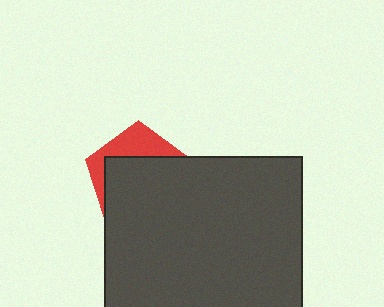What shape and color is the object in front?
The object in front is a dark gray rectangle.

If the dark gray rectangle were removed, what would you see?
You would see the complete red pentagon.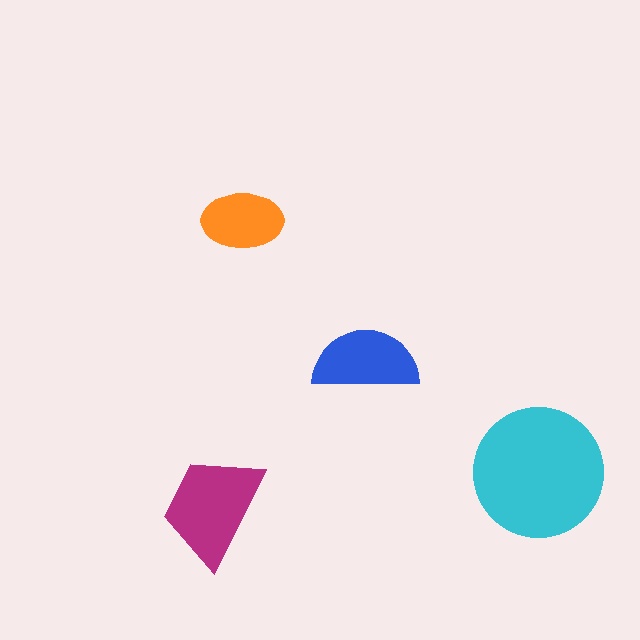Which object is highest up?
The orange ellipse is topmost.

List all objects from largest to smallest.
The cyan circle, the magenta trapezoid, the blue semicircle, the orange ellipse.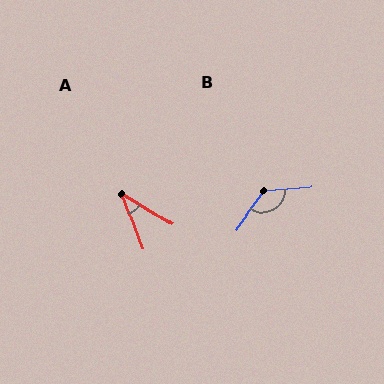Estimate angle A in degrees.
Approximately 38 degrees.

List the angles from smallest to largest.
A (38°), B (130°).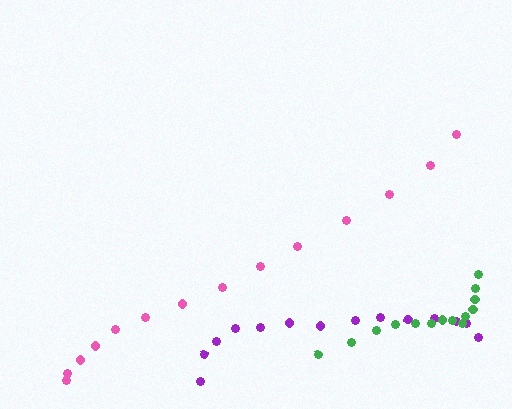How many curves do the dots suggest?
There are 3 distinct paths.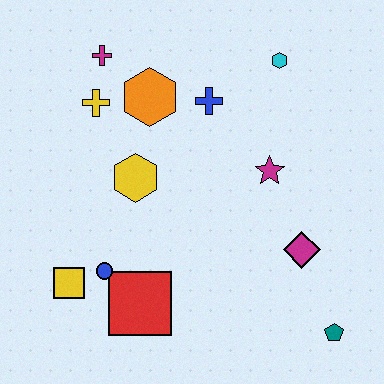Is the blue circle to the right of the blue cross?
No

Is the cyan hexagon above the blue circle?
Yes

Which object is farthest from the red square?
The cyan hexagon is farthest from the red square.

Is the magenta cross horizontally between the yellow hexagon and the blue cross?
No